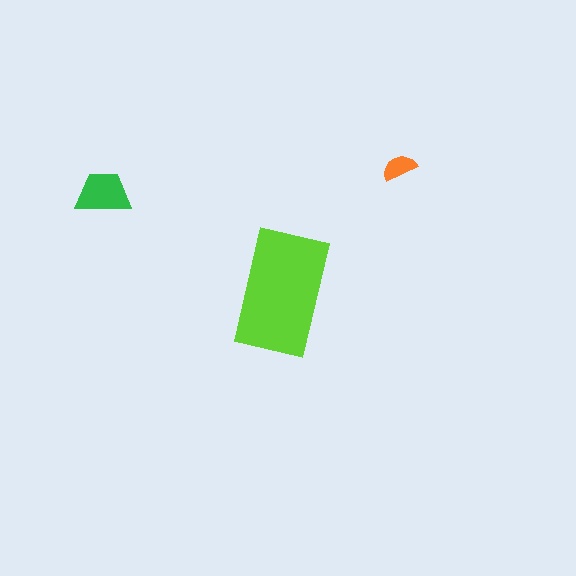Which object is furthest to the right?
The orange semicircle is rightmost.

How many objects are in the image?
There are 3 objects in the image.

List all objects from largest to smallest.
The lime rectangle, the green trapezoid, the orange semicircle.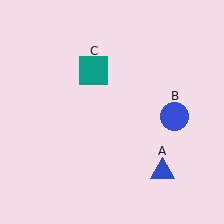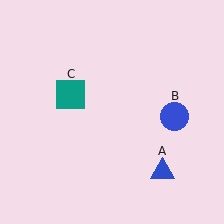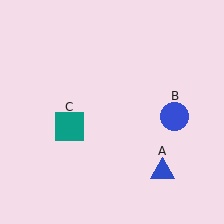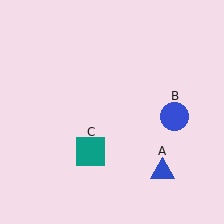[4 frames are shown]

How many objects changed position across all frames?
1 object changed position: teal square (object C).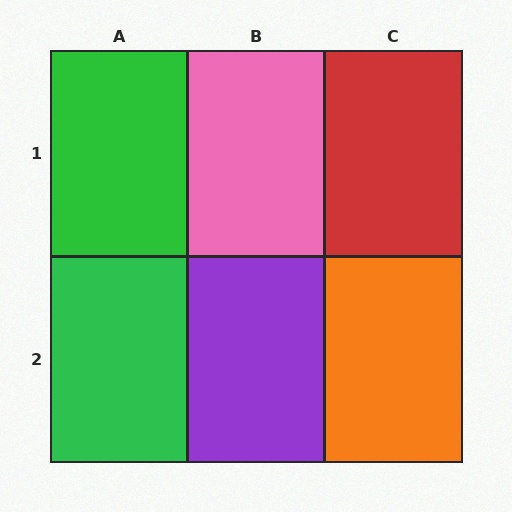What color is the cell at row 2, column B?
Purple.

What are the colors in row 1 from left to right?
Green, pink, red.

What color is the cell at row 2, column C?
Orange.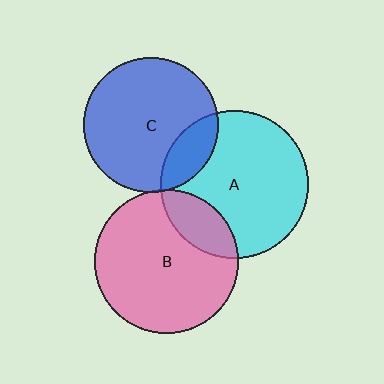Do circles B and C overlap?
Yes.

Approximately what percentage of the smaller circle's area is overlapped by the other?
Approximately 5%.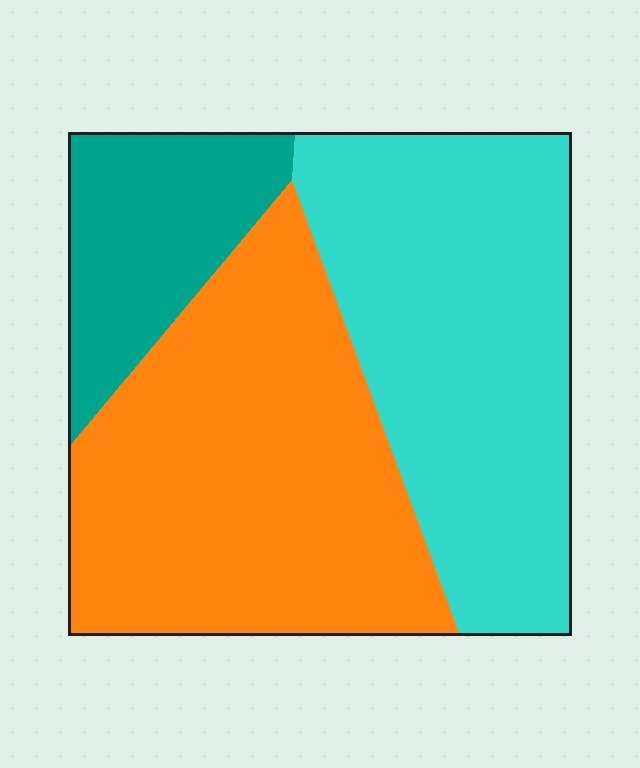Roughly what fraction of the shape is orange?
Orange takes up about two fifths (2/5) of the shape.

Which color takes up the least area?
Teal, at roughly 15%.